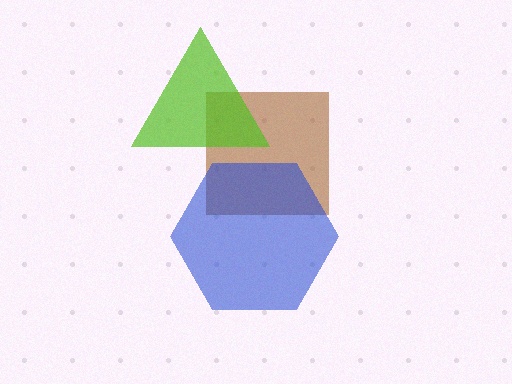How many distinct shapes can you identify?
There are 3 distinct shapes: a brown square, a blue hexagon, a lime triangle.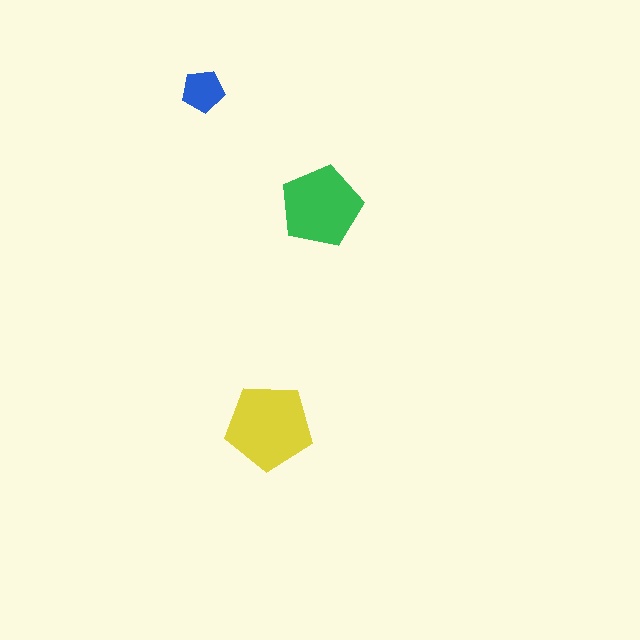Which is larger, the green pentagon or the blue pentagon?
The green one.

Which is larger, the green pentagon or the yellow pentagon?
The yellow one.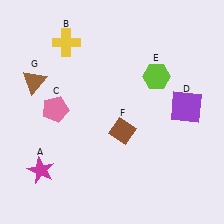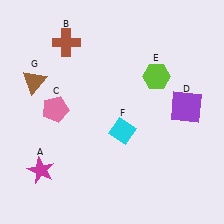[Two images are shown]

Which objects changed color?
B changed from yellow to brown. F changed from brown to cyan.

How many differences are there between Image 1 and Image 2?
There are 2 differences between the two images.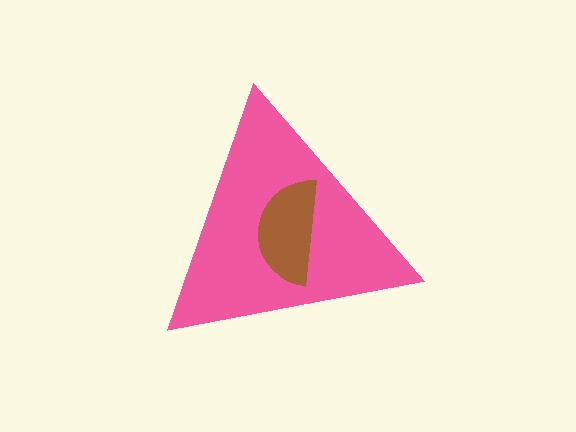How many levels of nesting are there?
2.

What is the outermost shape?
The pink triangle.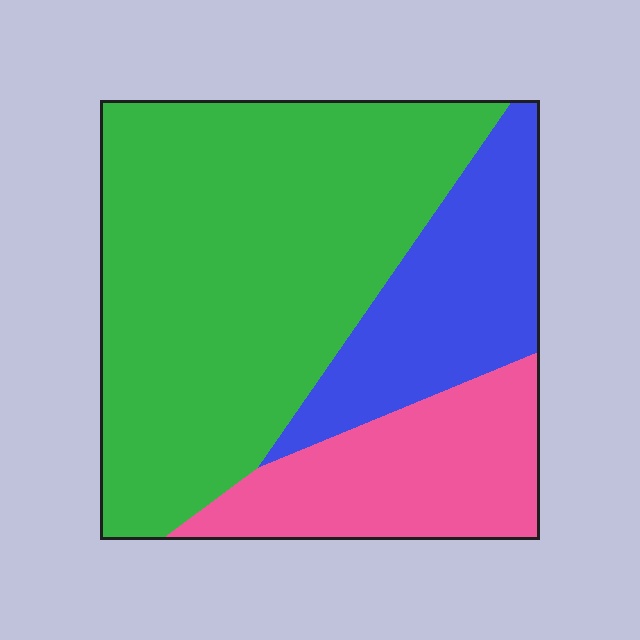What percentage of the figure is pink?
Pink takes up about one fifth (1/5) of the figure.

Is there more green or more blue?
Green.